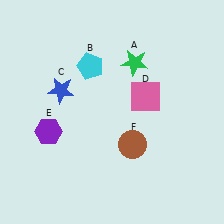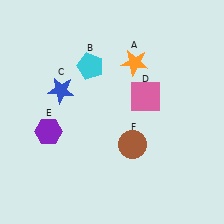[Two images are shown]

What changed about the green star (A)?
In Image 1, A is green. In Image 2, it changed to orange.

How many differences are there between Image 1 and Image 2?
There is 1 difference between the two images.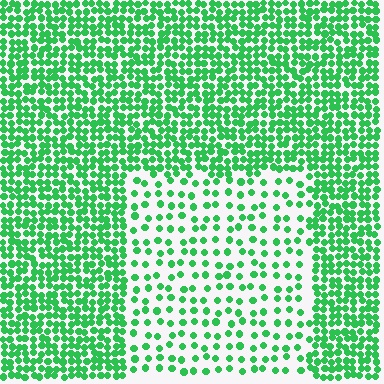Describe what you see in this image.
The image contains small green elements arranged at two different densities. A rectangle-shaped region is visible where the elements are less densely packed than the surrounding area.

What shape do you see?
I see a rectangle.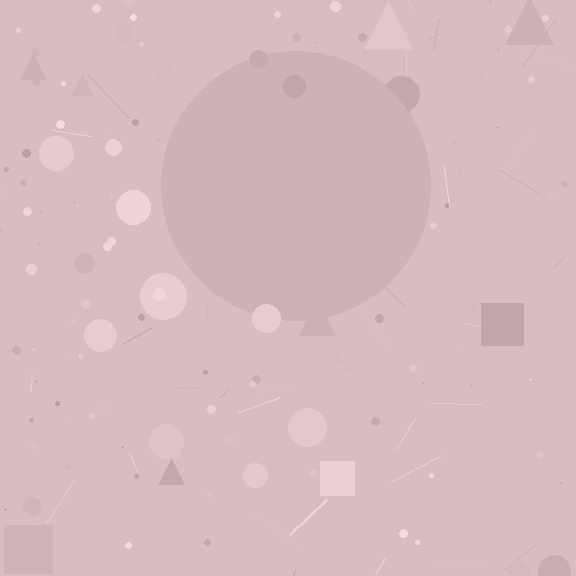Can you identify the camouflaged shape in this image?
The camouflaged shape is a circle.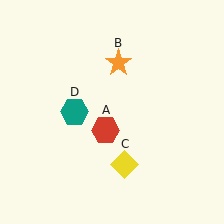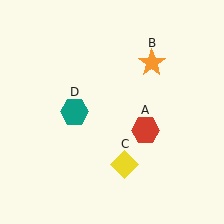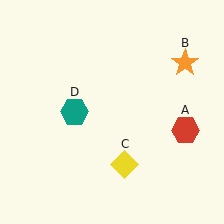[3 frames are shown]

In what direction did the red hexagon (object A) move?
The red hexagon (object A) moved right.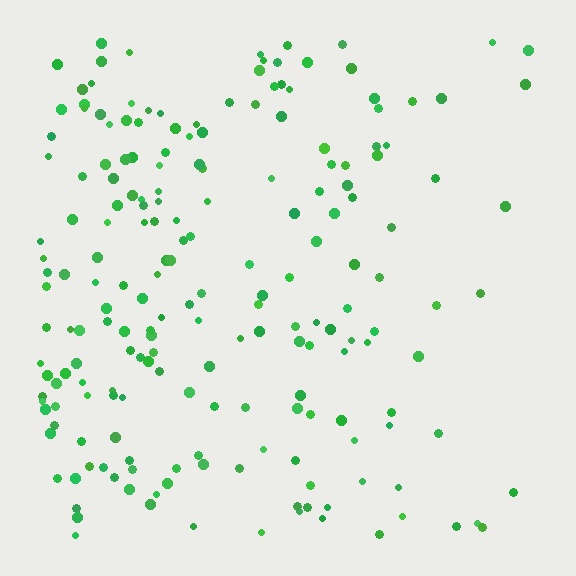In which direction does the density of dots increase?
From right to left, with the left side densest.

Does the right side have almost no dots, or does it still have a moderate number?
Still a moderate number, just noticeably fewer than the left.